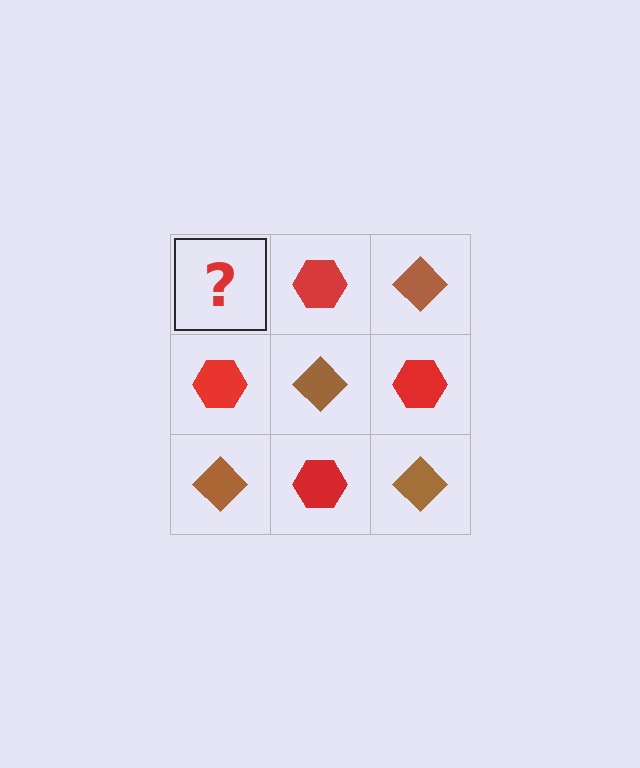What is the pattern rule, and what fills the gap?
The rule is that it alternates brown diamond and red hexagon in a checkerboard pattern. The gap should be filled with a brown diamond.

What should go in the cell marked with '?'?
The missing cell should contain a brown diamond.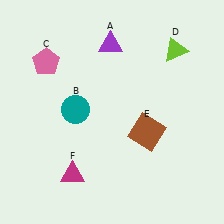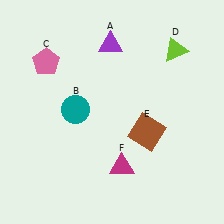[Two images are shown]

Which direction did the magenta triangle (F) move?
The magenta triangle (F) moved right.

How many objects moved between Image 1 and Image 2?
1 object moved between the two images.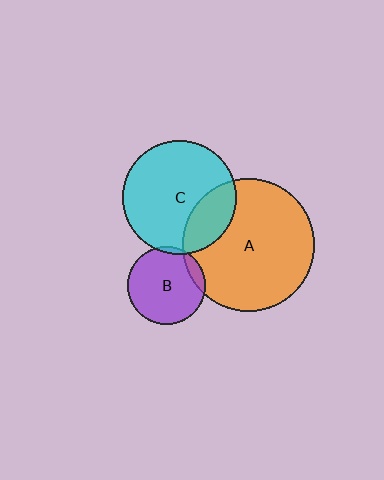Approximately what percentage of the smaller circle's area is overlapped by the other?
Approximately 5%.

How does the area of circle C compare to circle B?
Approximately 2.1 times.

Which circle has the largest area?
Circle A (orange).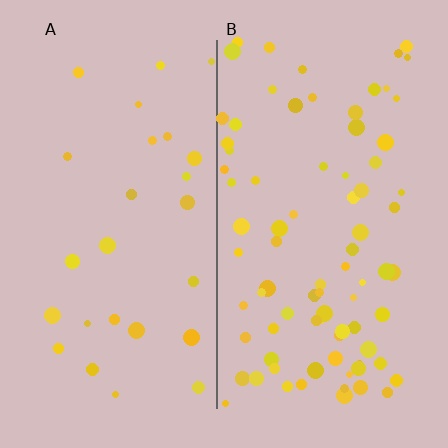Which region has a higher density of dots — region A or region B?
B (the right).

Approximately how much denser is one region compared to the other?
Approximately 3.1× — region B over region A.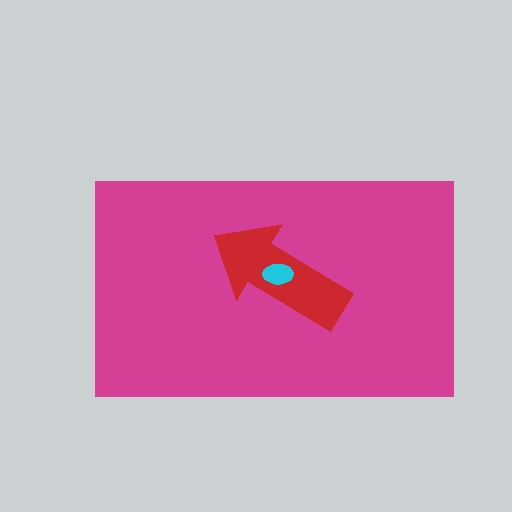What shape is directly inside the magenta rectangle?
The red arrow.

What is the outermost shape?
The magenta rectangle.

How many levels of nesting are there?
3.